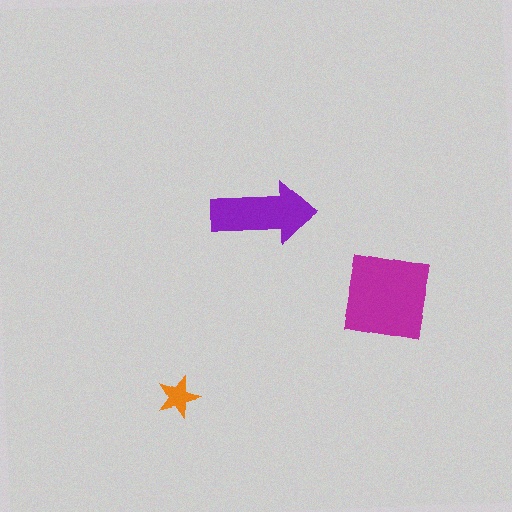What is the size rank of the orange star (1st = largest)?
3rd.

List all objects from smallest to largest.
The orange star, the purple arrow, the magenta square.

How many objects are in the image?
There are 3 objects in the image.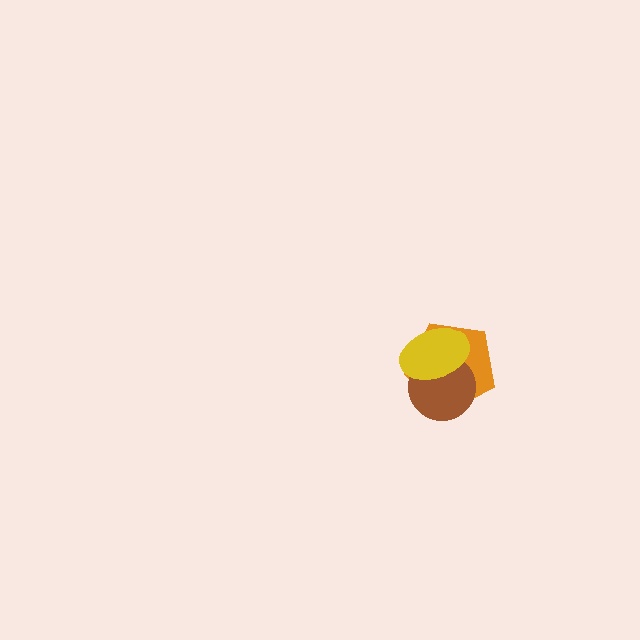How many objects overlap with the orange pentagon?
2 objects overlap with the orange pentagon.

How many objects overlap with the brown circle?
2 objects overlap with the brown circle.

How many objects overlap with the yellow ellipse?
2 objects overlap with the yellow ellipse.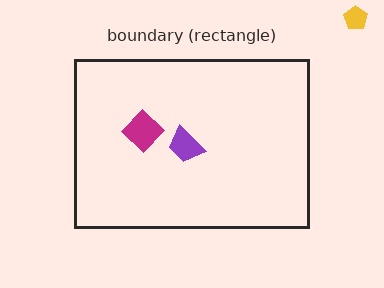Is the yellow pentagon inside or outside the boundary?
Outside.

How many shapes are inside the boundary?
2 inside, 1 outside.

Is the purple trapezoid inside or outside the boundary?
Inside.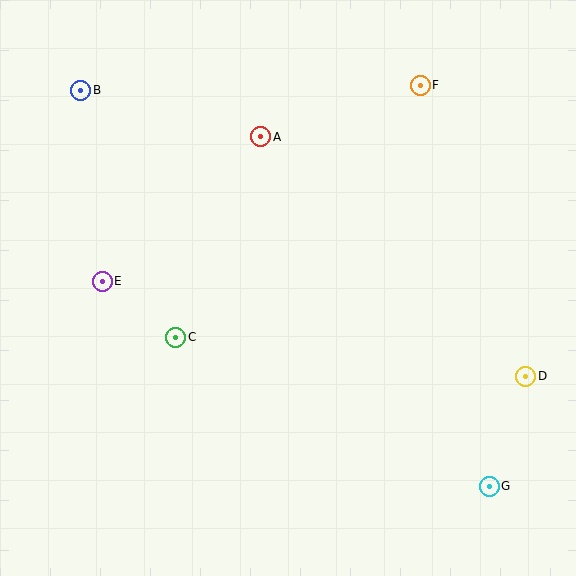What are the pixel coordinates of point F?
Point F is at (420, 85).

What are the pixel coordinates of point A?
Point A is at (261, 137).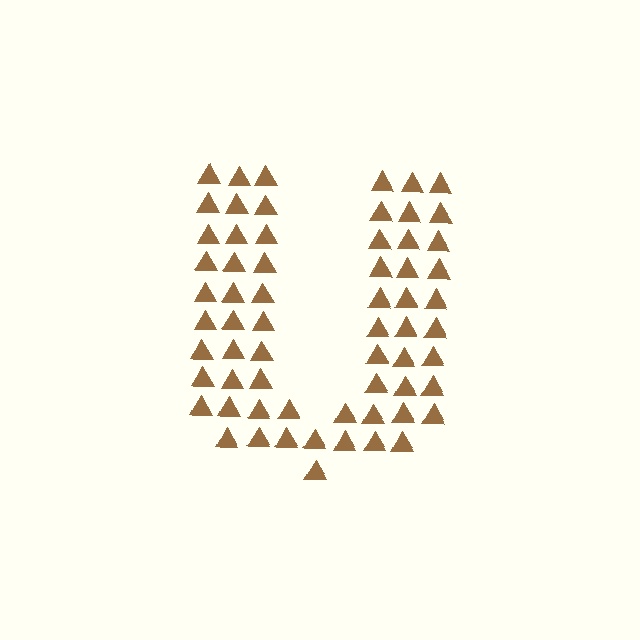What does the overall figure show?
The overall figure shows the letter U.